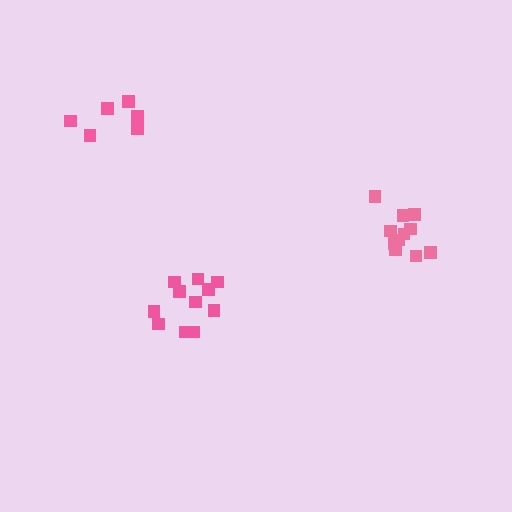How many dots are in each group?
Group 1: 11 dots, Group 2: 6 dots, Group 3: 11 dots (28 total).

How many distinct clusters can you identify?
There are 3 distinct clusters.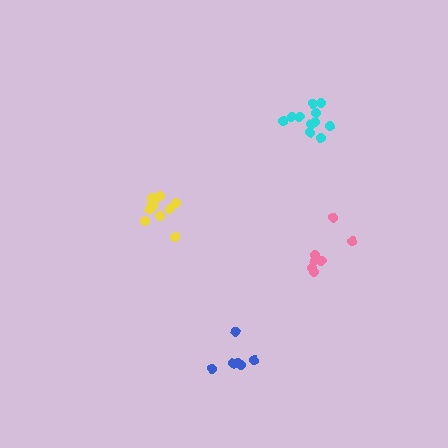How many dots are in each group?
Group 1: 7 dots, Group 2: 12 dots, Group 3: 11 dots, Group 4: 6 dots (36 total).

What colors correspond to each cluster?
The clusters are colored: pink, yellow, cyan, blue.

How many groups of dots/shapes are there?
There are 4 groups.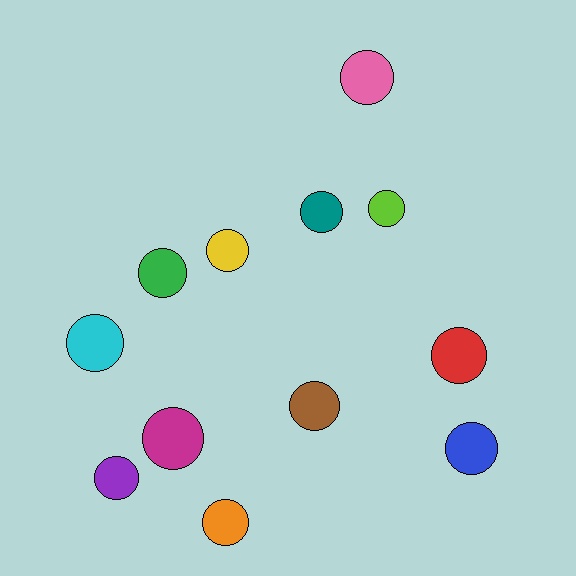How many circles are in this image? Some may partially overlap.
There are 12 circles.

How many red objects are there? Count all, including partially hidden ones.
There is 1 red object.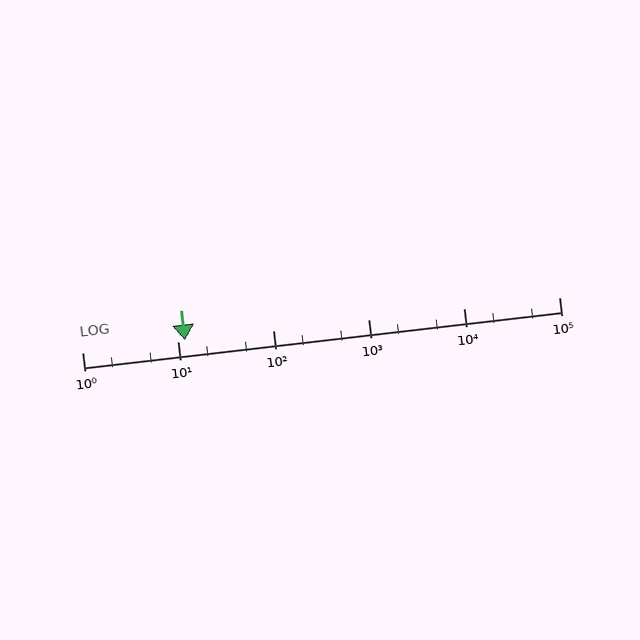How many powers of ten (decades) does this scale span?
The scale spans 5 decades, from 1 to 100000.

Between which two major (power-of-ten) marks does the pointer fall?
The pointer is between 10 and 100.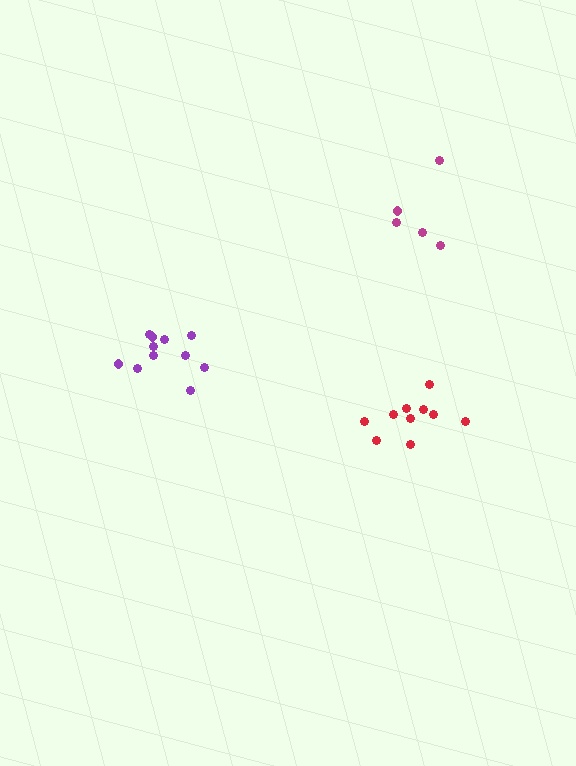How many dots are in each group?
Group 1: 11 dots, Group 2: 5 dots, Group 3: 10 dots (26 total).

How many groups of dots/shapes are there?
There are 3 groups.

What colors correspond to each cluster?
The clusters are colored: purple, magenta, red.